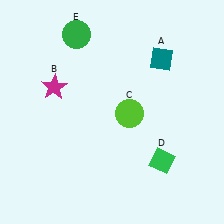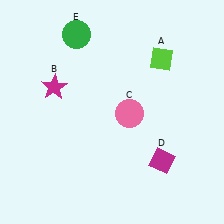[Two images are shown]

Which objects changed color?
A changed from teal to lime. C changed from lime to pink. D changed from green to magenta.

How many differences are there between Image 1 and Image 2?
There are 3 differences between the two images.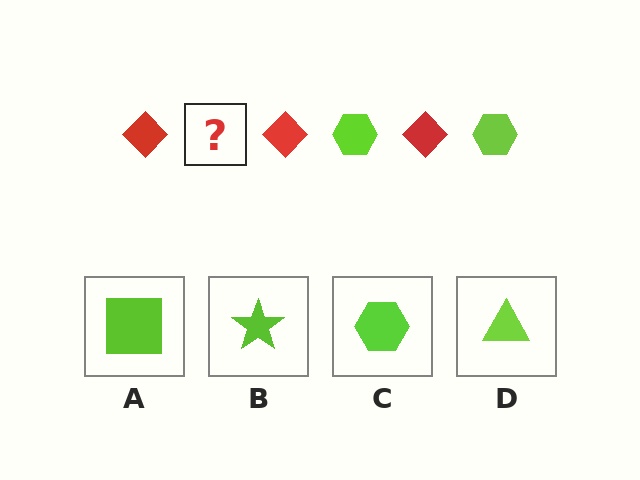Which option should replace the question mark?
Option C.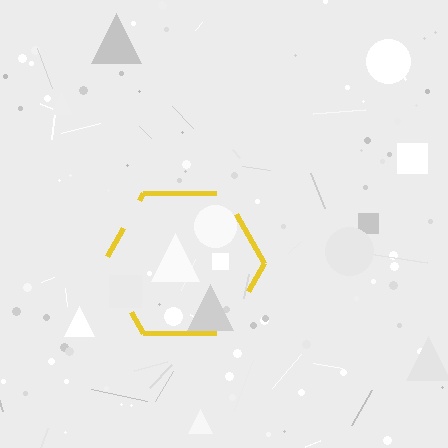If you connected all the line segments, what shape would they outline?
They would outline a hexagon.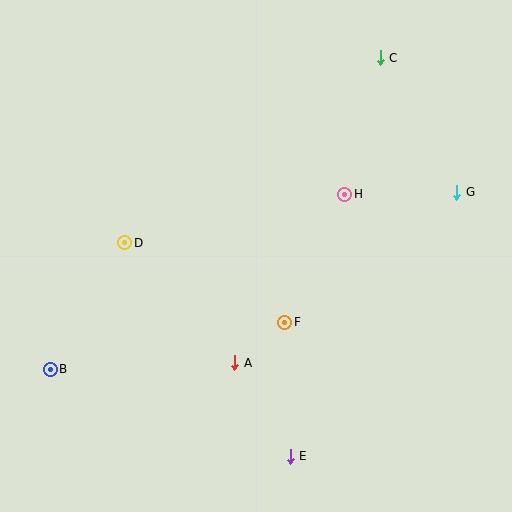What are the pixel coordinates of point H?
Point H is at (345, 194).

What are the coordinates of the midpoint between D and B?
The midpoint between D and B is at (88, 306).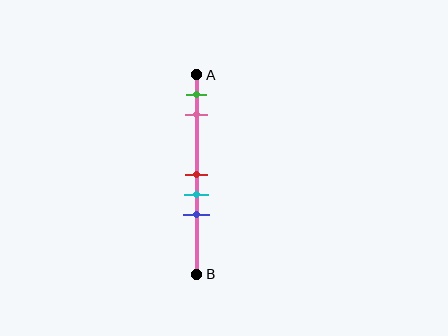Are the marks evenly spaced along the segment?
No, the marks are not evenly spaced.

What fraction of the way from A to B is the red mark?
The red mark is approximately 50% (0.5) of the way from A to B.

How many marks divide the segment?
There are 5 marks dividing the segment.